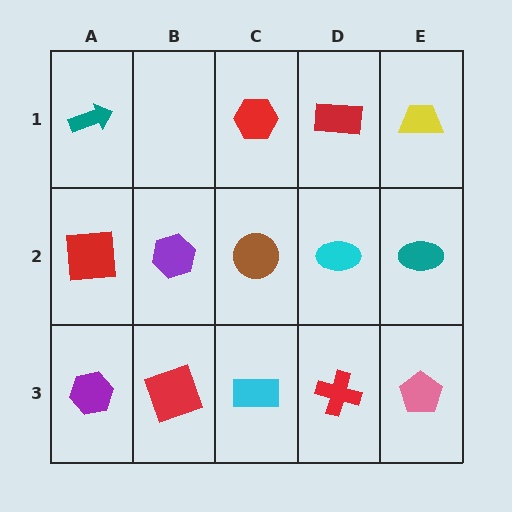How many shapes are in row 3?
5 shapes.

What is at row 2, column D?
A cyan ellipse.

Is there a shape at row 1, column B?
No, that cell is empty.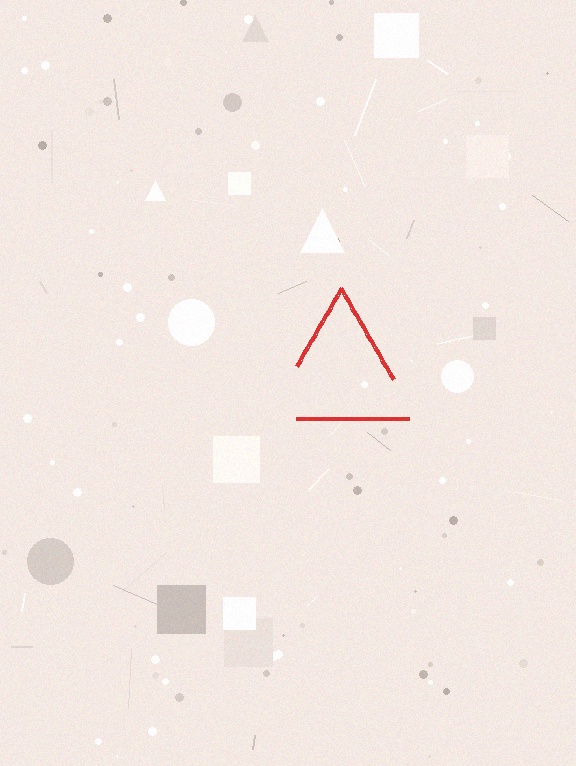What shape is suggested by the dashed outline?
The dashed outline suggests a triangle.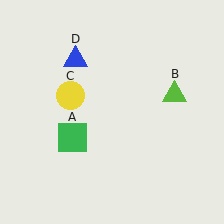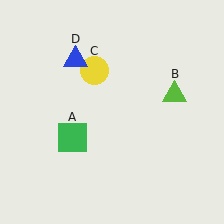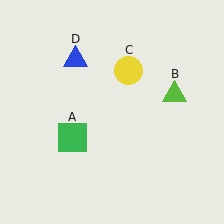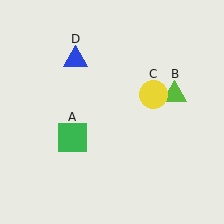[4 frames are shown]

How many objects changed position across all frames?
1 object changed position: yellow circle (object C).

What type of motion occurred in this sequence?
The yellow circle (object C) rotated clockwise around the center of the scene.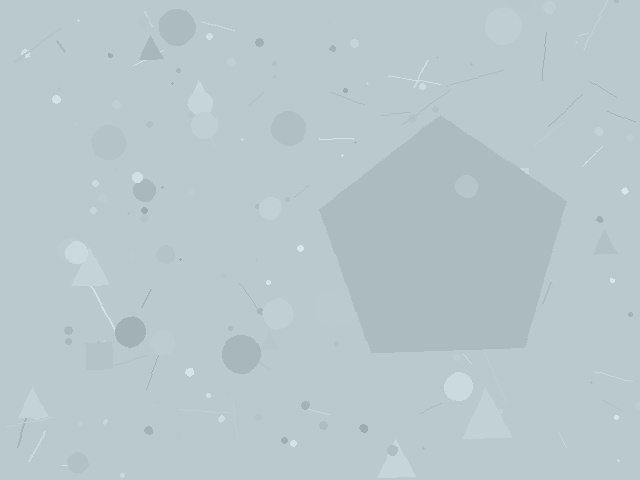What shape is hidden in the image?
A pentagon is hidden in the image.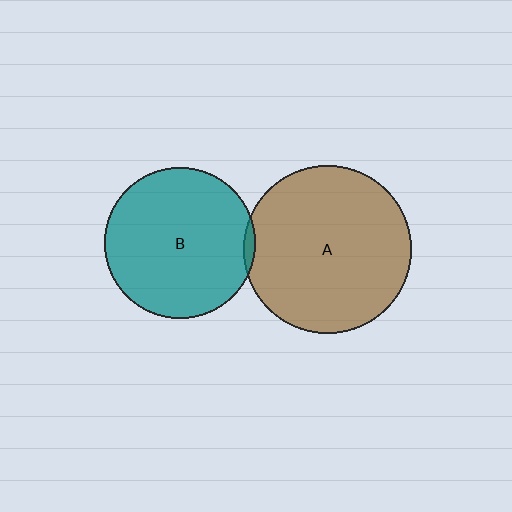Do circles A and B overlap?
Yes.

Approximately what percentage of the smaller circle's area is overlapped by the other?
Approximately 5%.